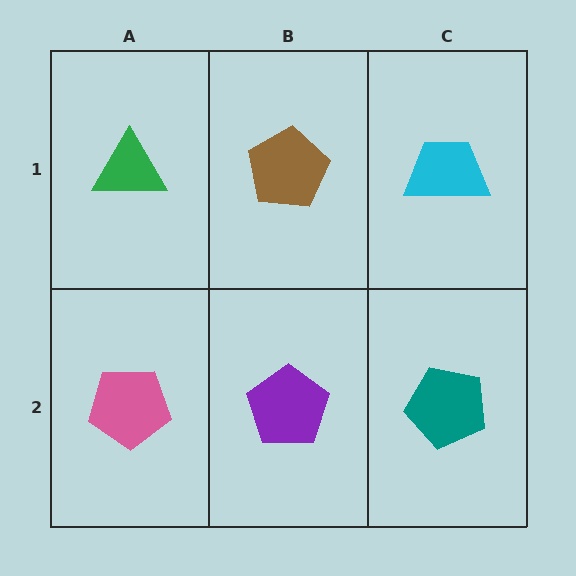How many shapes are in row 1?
3 shapes.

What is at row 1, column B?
A brown pentagon.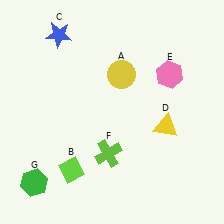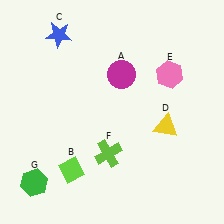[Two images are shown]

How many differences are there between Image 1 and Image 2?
There is 1 difference between the two images.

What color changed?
The circle (A) changed from yellow in Image 1 to magenta in Image 2.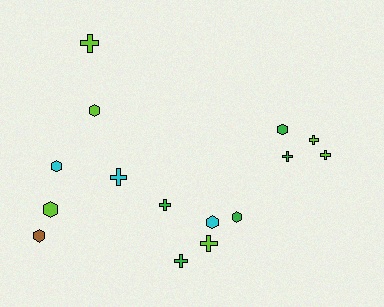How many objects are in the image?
There are 15 objects.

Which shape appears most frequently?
Cross, with 8 objects.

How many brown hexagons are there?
There is 1 brown hexagon.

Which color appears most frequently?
Lime, with 6 objects.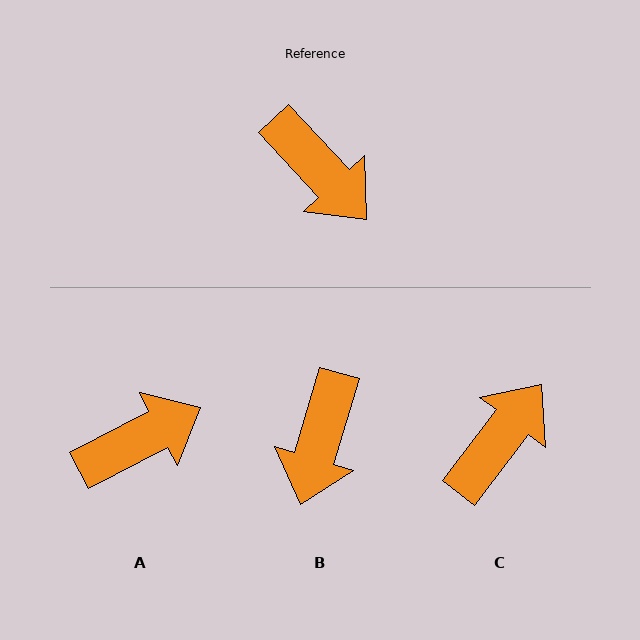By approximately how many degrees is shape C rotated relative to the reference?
Approximately 100 degrees counter-clockwise.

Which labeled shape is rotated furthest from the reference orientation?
C, about 100 degrees away.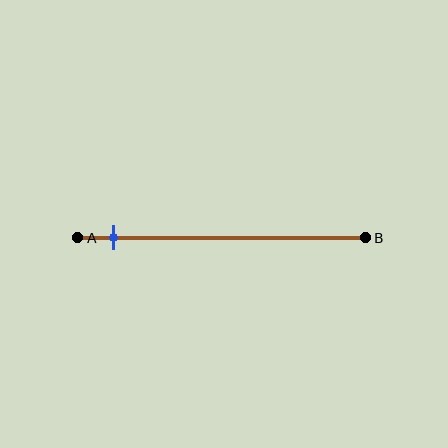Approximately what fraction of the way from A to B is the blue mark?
The blue mark is approximately 15% of the way from A to B.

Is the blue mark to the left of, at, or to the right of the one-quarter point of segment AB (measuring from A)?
The blue mark is to the left of the one-quarter point of segment AB.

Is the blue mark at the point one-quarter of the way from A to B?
No, the mark is at about 15% from A, not at the 25% one-quarter point.